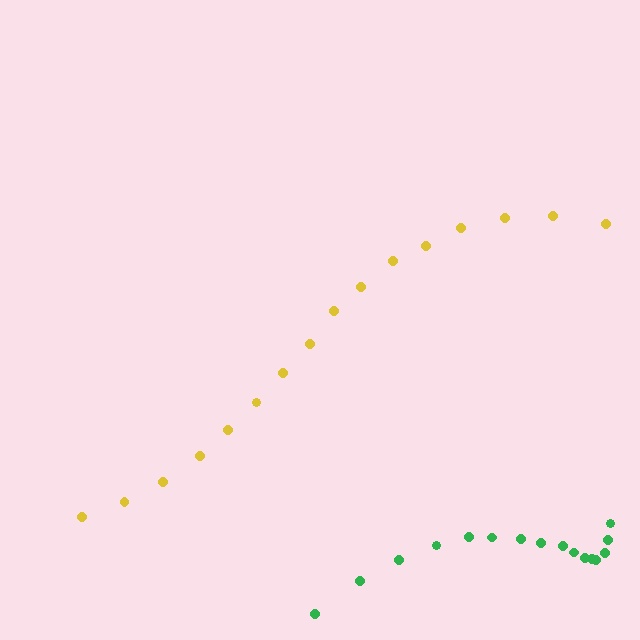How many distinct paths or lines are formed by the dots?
There are 2 distinct paths.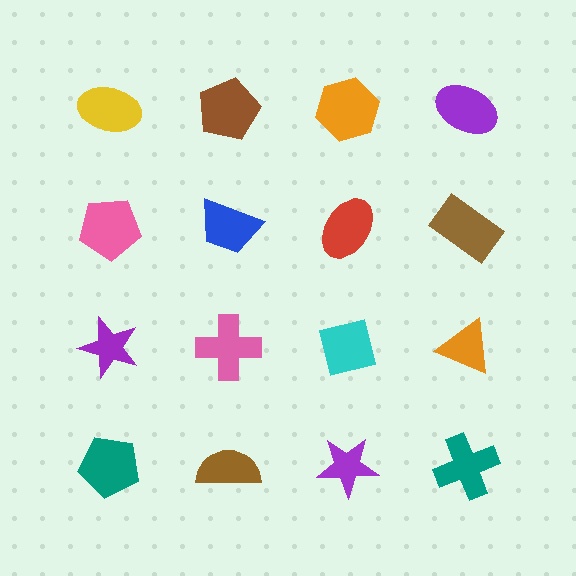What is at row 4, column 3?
A purple star.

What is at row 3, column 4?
An orange triangle.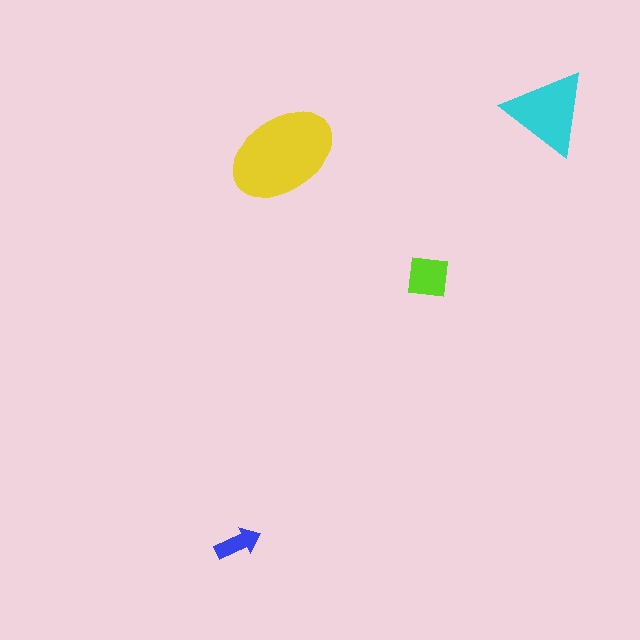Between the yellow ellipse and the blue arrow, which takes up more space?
The yellow ellipse.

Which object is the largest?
The yellow ellipse.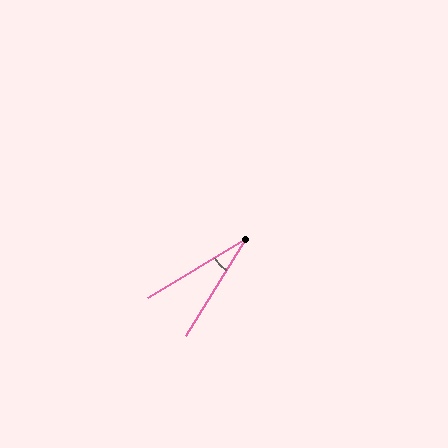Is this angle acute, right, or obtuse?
It is acute.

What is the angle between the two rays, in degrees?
Approximately 27 degrees.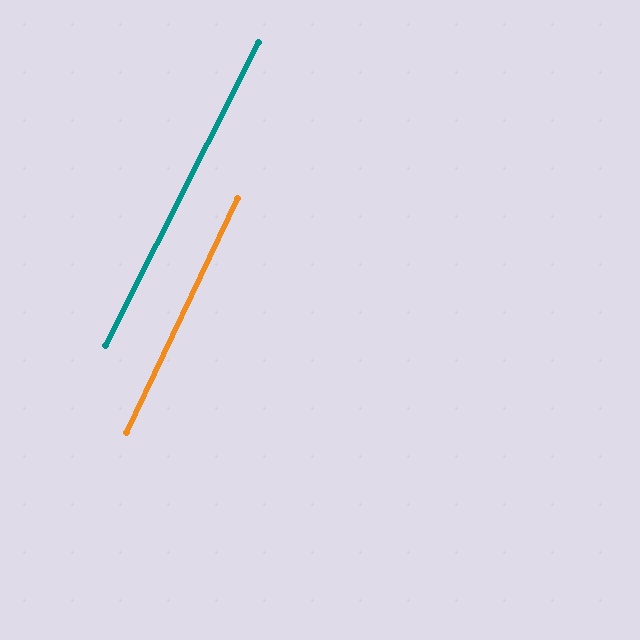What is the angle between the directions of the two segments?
Approximately 1 degree.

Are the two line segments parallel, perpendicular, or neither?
Parallel — their directions differ by only 1.5°.